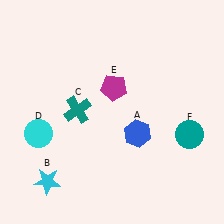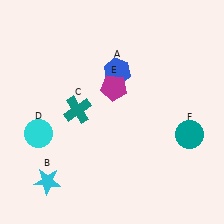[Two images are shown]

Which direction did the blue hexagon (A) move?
The blue hexagon (A) moved up.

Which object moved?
The blue hexagon (A) moved up.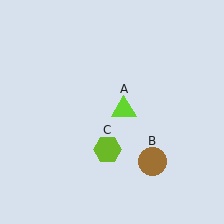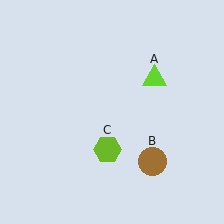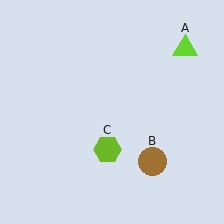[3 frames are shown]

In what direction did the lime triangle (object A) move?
The lime triangle (object A) moved up and to the right.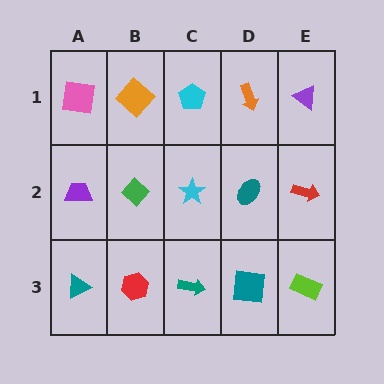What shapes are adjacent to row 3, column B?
A green diamond (row 2, column B), a teal triangle (row 3, column A), a teal arrow (row 3, column C).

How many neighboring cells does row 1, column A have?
2.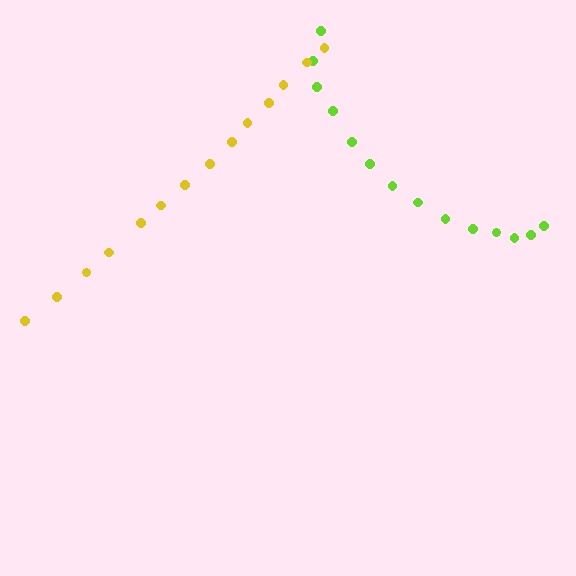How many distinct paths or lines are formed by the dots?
There are 2 distinct paths.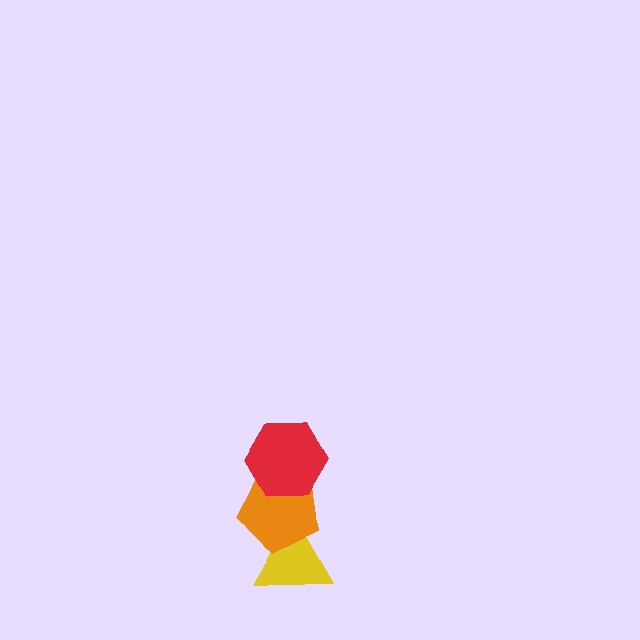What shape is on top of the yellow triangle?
The orange pentagon is on top of the yellow triangle.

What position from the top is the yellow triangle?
The yellow triangle is 3rd from the top.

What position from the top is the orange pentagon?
The orange pentagon is 2nd from the top.